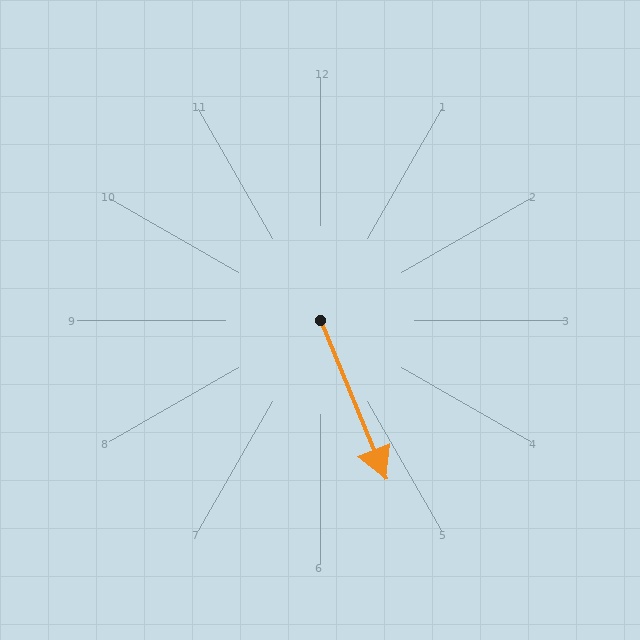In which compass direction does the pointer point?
South.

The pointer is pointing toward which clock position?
Roughly 5 o'clock.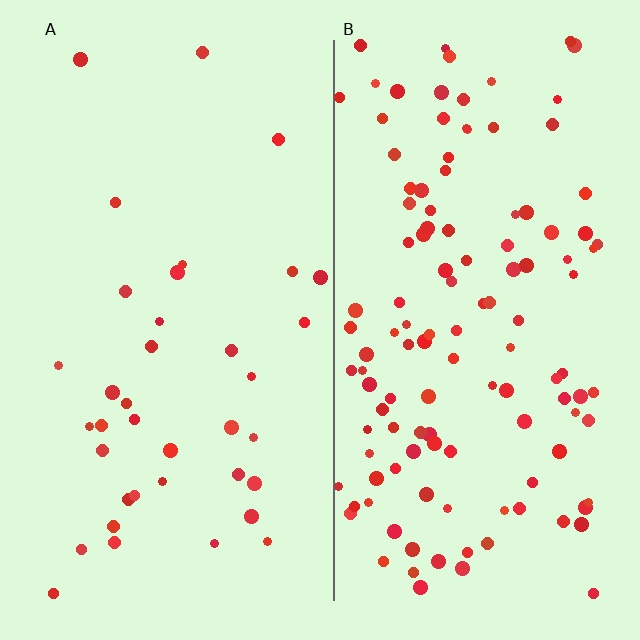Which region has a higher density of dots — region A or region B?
B (the right).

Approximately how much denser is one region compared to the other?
Approximately 3.3× — region B over region A.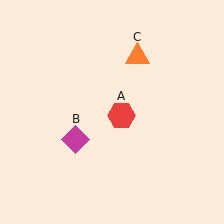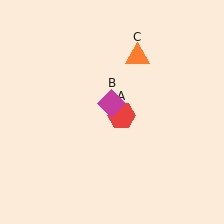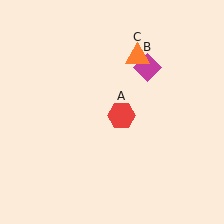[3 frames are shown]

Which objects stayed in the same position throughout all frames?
Red hexagon (object A) and orange triangle (object C) remained stationary.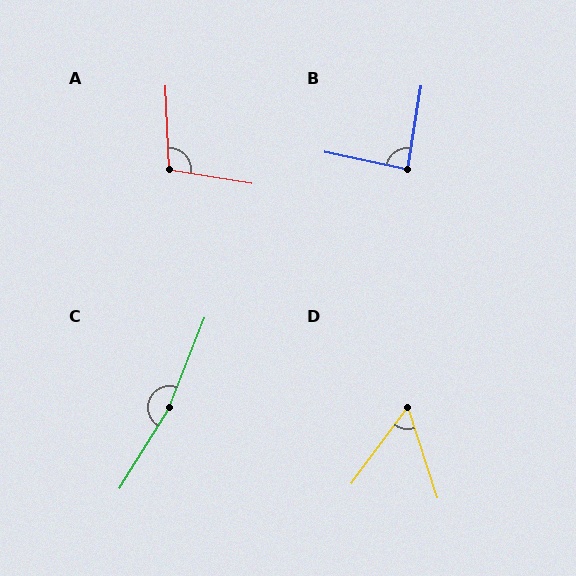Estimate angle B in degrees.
Approximately 87 degrees.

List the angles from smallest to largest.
D (55°), B (87°), A (101°), C (170°).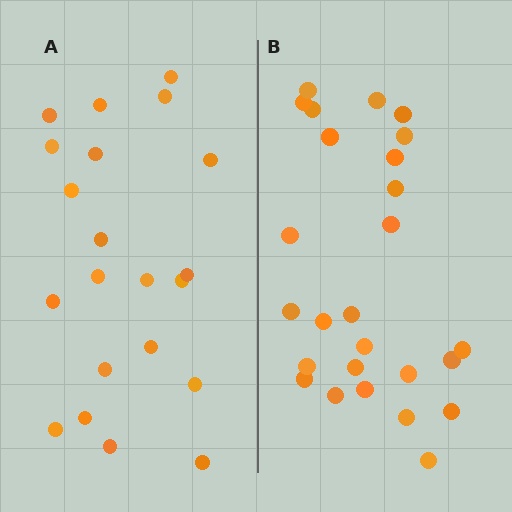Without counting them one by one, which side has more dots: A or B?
Region B (the right region) has more dots.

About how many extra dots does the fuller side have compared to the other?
Region B has about 5 more dots than region A.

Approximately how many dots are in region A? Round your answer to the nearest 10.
About 20 dots. (The exact count is 21, which rounds to 20.)